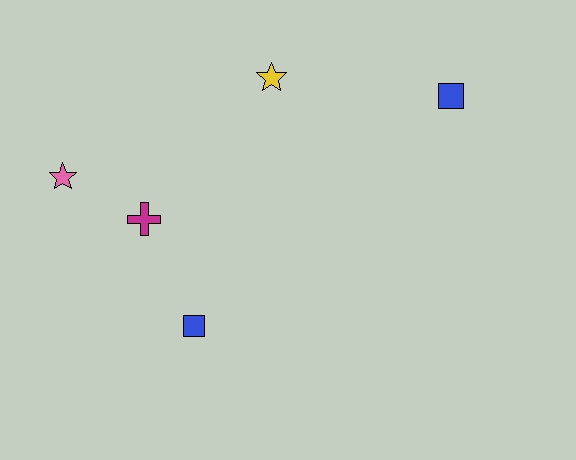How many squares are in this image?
There are 2 squares.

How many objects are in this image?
There are 5 objects.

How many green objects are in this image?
There are no green objects.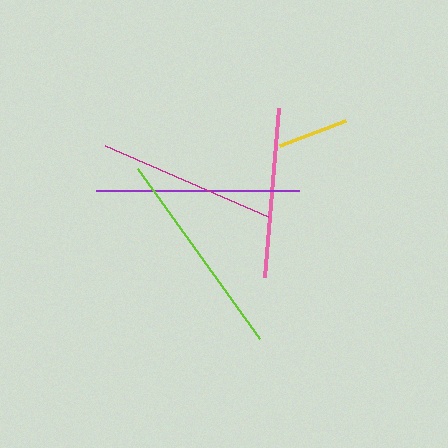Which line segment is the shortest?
The yellow line is the shortest at approximately 70 pixels.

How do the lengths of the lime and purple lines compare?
The lime and purple lines are approximately the same length.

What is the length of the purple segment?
The purple segment is approximately 203 pixels long.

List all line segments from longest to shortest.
From longest to shortest: lime, purple, magenta, pink, yellow.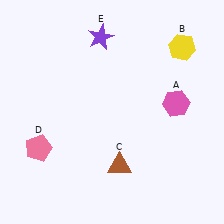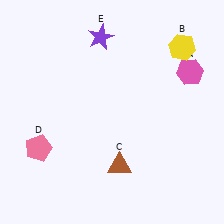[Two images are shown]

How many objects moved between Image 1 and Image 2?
1 object moved between the two images.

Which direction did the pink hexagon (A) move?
The pink hexagon (A) moved up.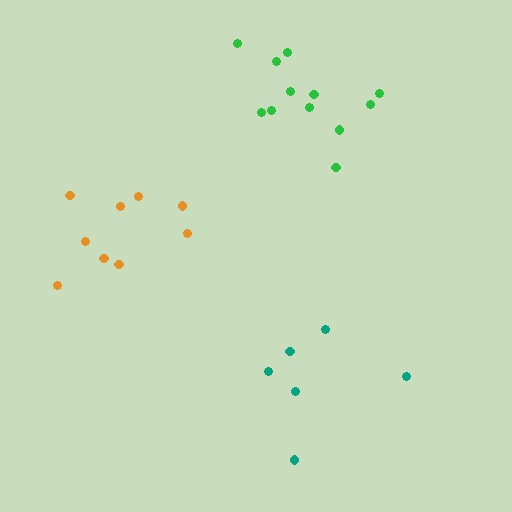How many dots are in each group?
Group 1: 6 dots, Group 2: 12 dots, Group 3: 9 dots (27 total).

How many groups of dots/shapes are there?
There are 3 groups.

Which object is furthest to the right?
The teal cluster is rightmost.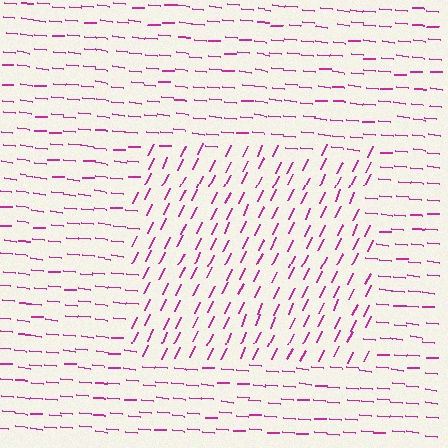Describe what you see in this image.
The image is filled with small magenta line segments. A rectangle region in the image has lines oriented differently from the surrounding lines, creating a visible texture boundary.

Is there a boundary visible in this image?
Yes, there is a texture boundary formed by a change in line orientation.